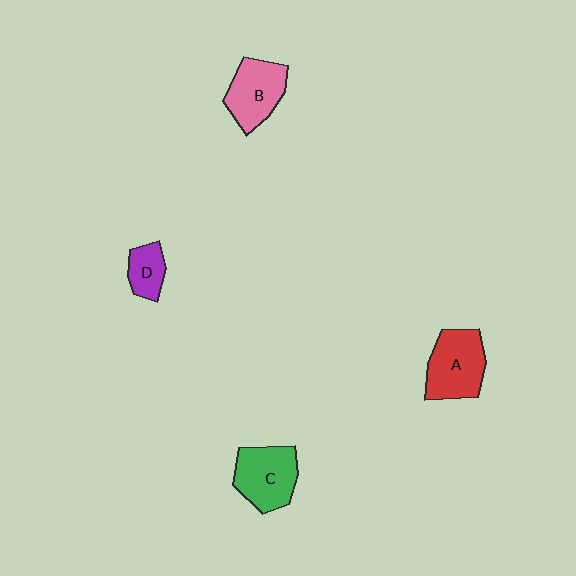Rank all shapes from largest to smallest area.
From largest to smallest: A (red), C (green), B (pink), D (purple).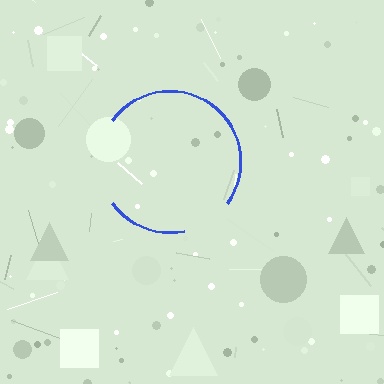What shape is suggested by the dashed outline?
The dashed outline suggests a circle.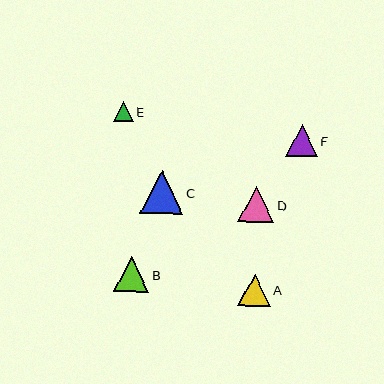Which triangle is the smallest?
Triangle E is the smallest with a size of approximately 20 pixels.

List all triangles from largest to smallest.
From largest to smallest: C, D, B, A, F, E.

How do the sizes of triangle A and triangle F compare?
Triangle A and triangle F are approximately the same size.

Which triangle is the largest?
Triangle C is the largest with a size of approximately 43 pixels.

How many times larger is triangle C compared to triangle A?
Triangle C is approximately 1.3 times the size of triangle A.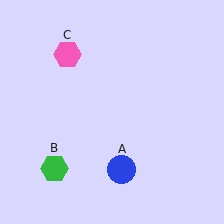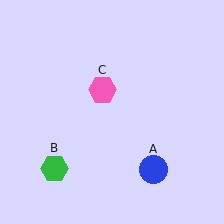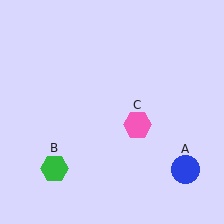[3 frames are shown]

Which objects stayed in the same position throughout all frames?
Green hexagon (object B) remained stationary.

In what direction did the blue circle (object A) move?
The blue circle (object A) moved right.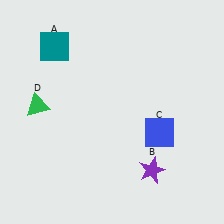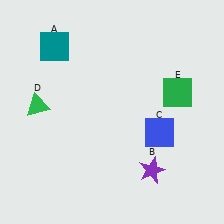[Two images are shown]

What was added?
A green square (E) was added in Image 2.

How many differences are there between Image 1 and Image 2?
There is 1 difference between the two images.